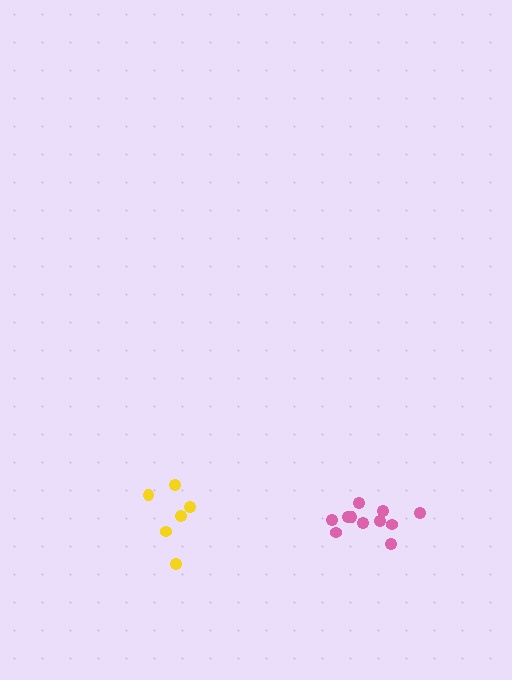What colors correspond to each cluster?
The clusters are colored: pink, yellow.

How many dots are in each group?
Group 1: 11 dots, Group 2: 6 dots (17 total).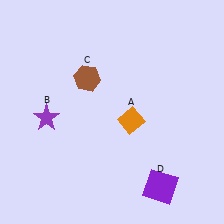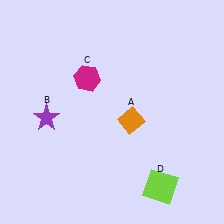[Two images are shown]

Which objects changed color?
C changed from brown to magenta. D changed from purple to lime.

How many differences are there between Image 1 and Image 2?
There are 2 differences between the two images.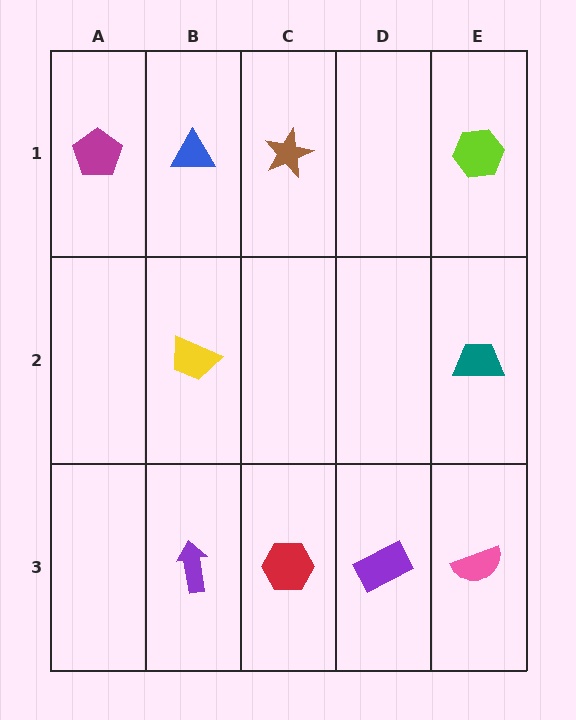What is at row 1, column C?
A brown star.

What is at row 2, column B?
A yellow trapezoid.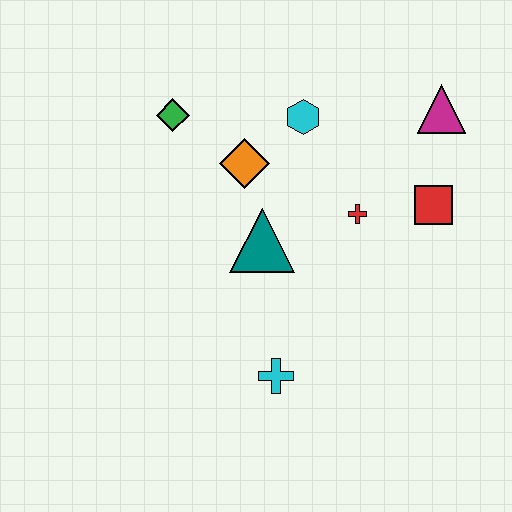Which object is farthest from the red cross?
The green diamond is farthest from the red cross.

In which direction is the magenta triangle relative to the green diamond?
The magenta triangle is to the right of the green diamond.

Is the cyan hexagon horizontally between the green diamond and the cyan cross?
No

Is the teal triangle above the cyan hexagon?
No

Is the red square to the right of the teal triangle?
Yes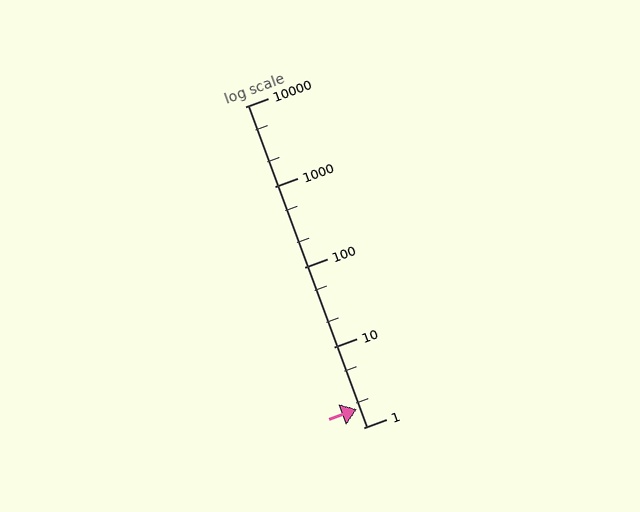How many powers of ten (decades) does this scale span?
The scale spans 4 decades, from 1 to 10000.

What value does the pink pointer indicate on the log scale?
The pointer indicates approximately 1.7.